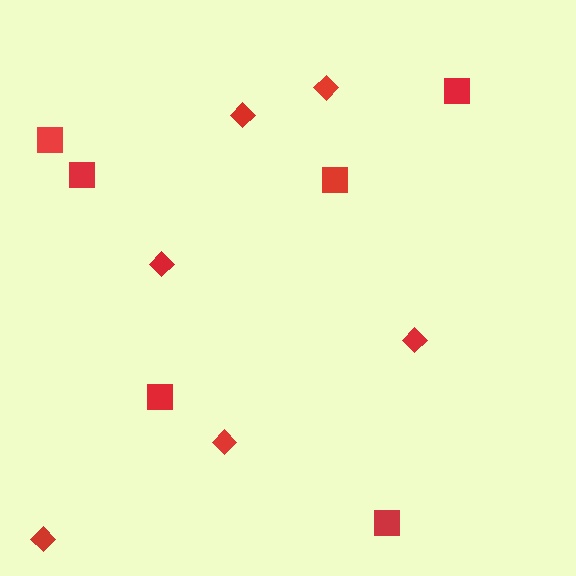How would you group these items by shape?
There are 2 groups: one group of squares (6) and one group of diamonds (6).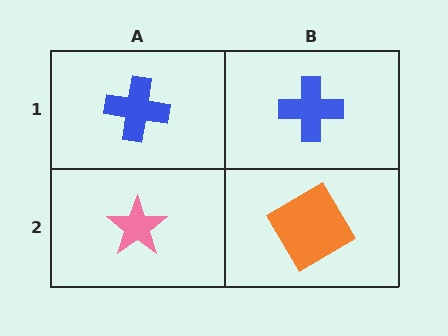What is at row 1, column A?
A blue cross.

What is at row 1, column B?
A blue cross.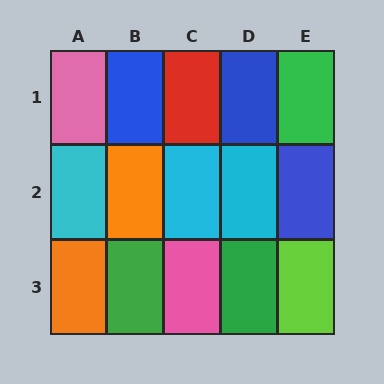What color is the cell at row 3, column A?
Orange.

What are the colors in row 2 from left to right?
Cyan, orange, cyan, cyan, blue.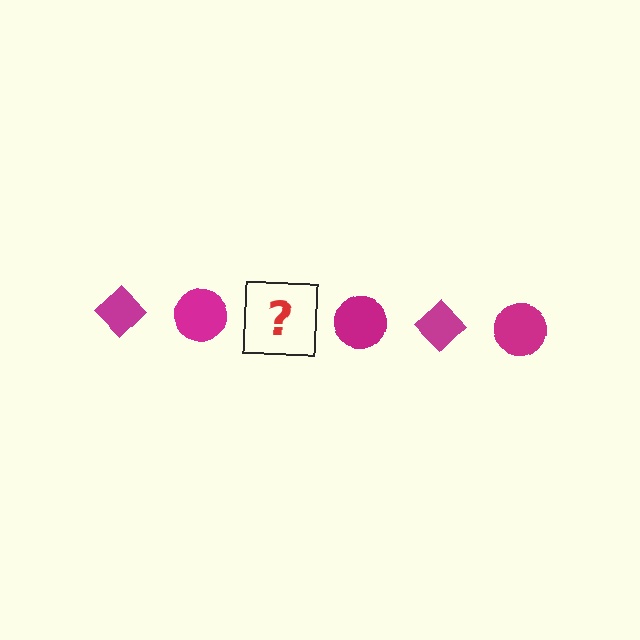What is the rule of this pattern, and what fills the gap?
The rule is that the pattern cycles through diamond, circle shapes in magenta. The gap should be filled with a magenta diamond.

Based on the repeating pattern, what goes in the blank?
The blank should be a magenta diamond.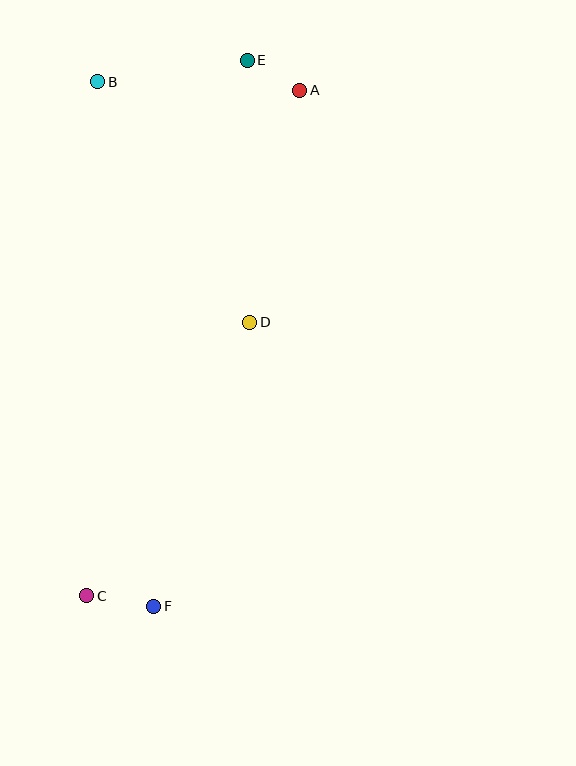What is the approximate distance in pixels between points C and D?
The distance between C and D is approximately 319 pixels.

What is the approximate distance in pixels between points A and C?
The distance between A and C is approximately 549 pixels.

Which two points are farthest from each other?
Points C and E are farthest from each other.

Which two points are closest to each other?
Points A and E are closest to each other.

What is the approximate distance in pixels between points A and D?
The distance between A and D is approximately 237 pixels.